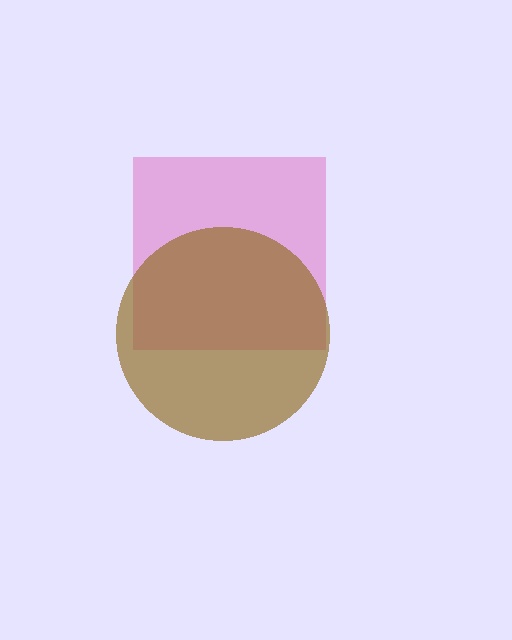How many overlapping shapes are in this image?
There are 2 overlapping shapes in the image.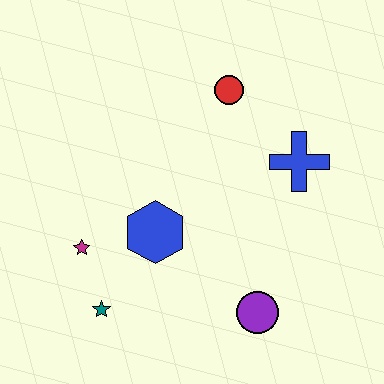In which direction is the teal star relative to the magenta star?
The teal star is below the magenta star.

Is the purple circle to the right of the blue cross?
No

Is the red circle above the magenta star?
Yes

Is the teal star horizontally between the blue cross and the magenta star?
Yes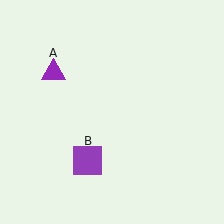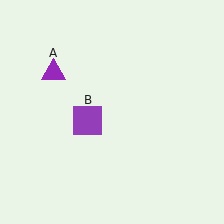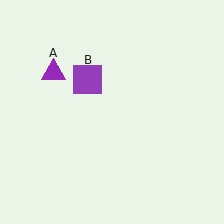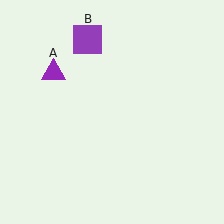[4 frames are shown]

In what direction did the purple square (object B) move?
The purple square (object B) moved up.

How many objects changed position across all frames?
1 object changed position: purple square (object B).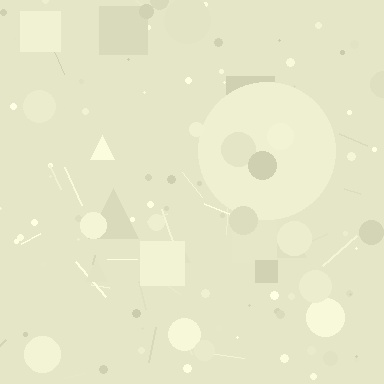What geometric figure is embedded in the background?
A circle is embedded in the background.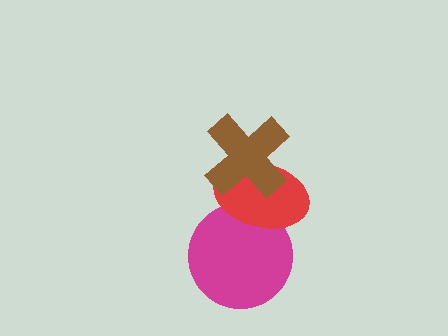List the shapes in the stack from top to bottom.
From top to bottom: the brown cross, the red ellipse, the magenta circle.